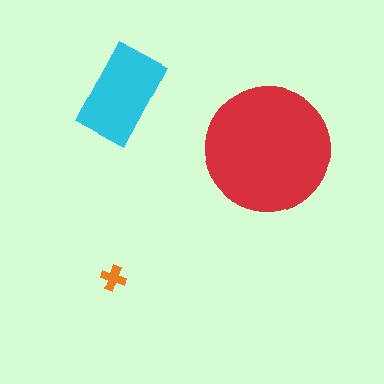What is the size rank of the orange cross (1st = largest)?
3rd.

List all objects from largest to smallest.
The red circle, the cyan rectangle, the orange cross.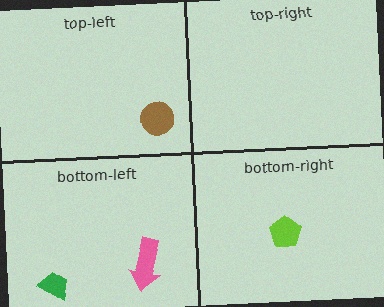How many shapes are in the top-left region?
1.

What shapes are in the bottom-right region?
The lime pentagon.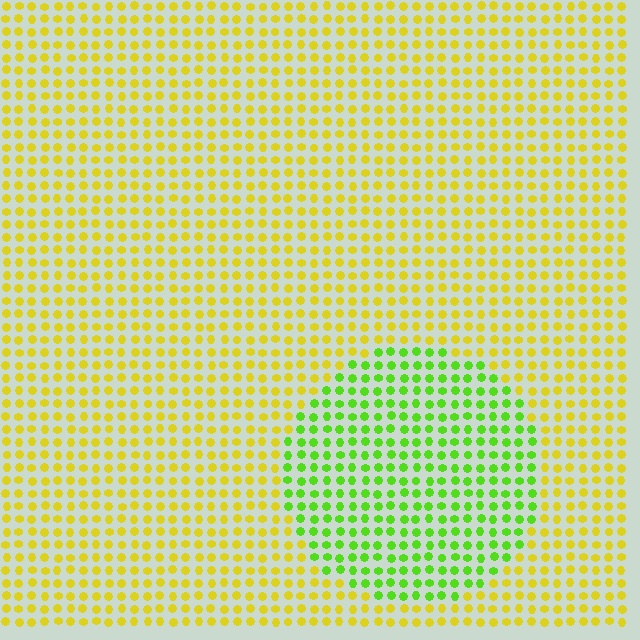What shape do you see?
I see a circle.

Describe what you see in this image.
The image is filled with small yellow elements in a uniform arrangement. A circle-shaped region is visible where the elements are tinted to a slightly different hue, forming a subtle color boundary.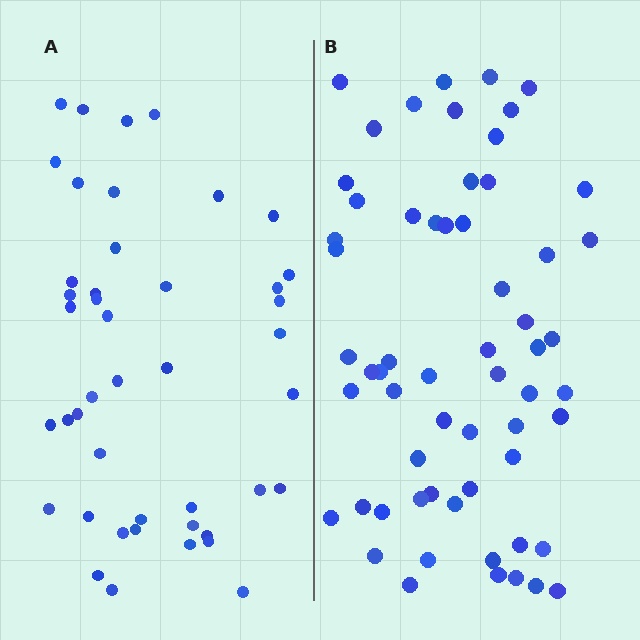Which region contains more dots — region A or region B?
Region B (the right region) has more dots.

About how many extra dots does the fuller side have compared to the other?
Region B has approximately 15 more dots than region A.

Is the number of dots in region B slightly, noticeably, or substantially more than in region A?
Region B has noticeably more, but not dramatically so. The ratio is roughly 1.4 to 1.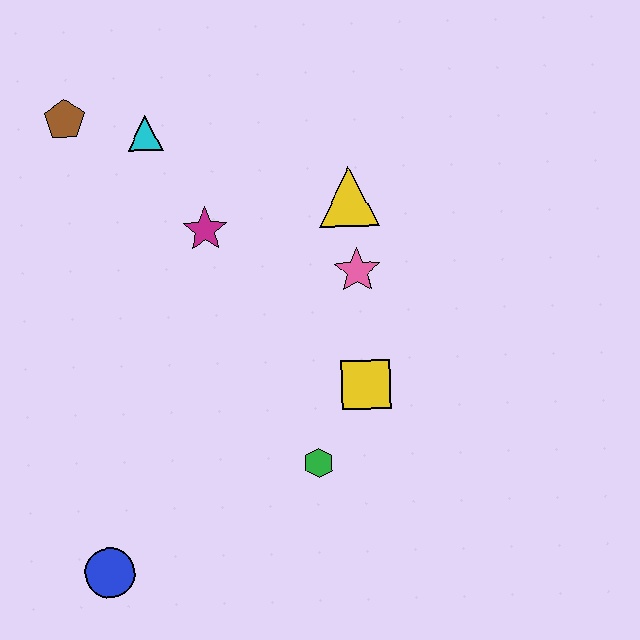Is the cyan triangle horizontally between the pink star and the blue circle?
Yes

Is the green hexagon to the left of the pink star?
Yes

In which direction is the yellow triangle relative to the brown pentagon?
The yellow triangle is to the right of the brown pentagon.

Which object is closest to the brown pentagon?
The cyan triangle is closest to the brown pentagon.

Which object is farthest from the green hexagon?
The brown pentagon is farthest from the green hexagon.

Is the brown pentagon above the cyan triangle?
Yes